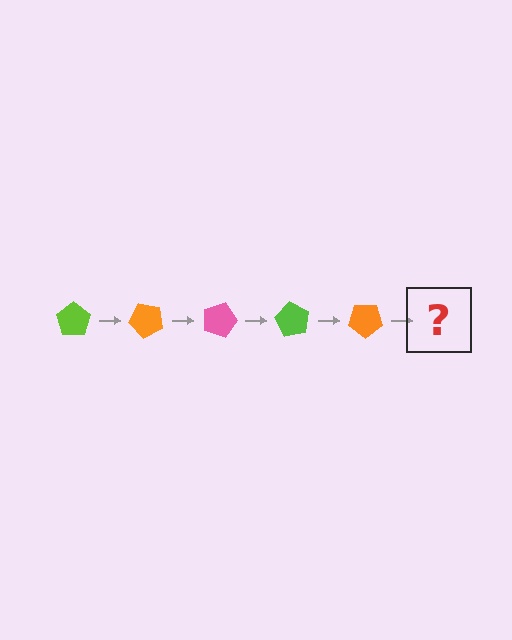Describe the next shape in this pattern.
It should be a pink pentagon, rotated 225 degrees from the start.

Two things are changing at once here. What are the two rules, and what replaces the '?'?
The two rules are that it rotates 45 degrees each step and the color cycles through lime, orange, and pink. The '?' should be a pink pentagon, rotated 225 degrees from the start.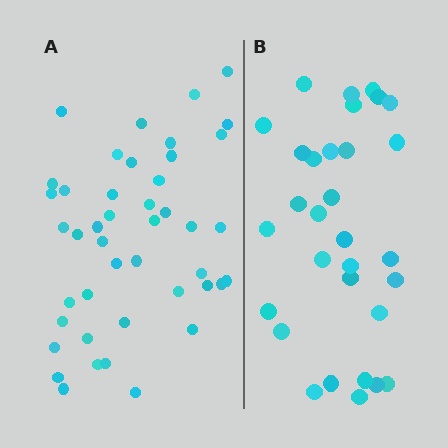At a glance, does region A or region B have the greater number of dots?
Region A (the left region) has more dots.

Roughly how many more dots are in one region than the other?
Region A has approximately 15 more dots than region B.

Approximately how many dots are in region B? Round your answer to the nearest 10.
About 30 dots. (The exact count is 31, which rounds to 30.)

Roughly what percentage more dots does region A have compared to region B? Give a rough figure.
About 40% more.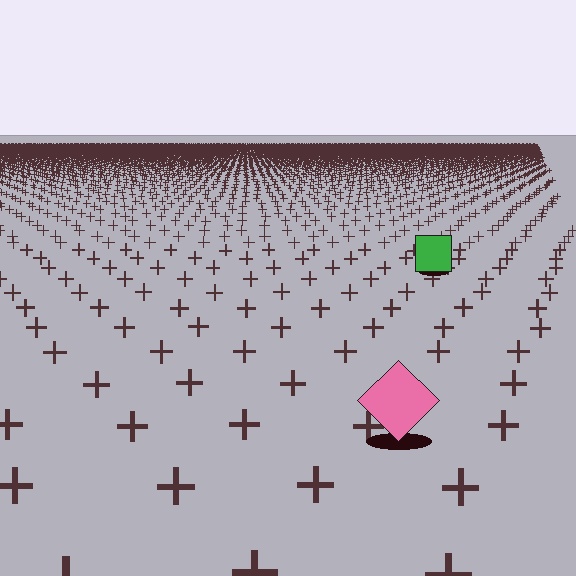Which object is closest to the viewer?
The pink diamond is closest. The texture marks near it are larger and more spread out.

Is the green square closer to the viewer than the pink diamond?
No. The pink diamond is closer — you can tell from the texture gradient: the ground texture is coarser near it.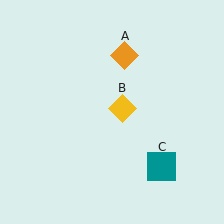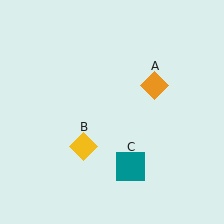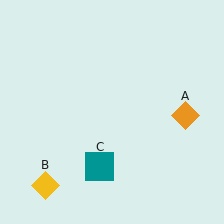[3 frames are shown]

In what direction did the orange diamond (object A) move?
The orange diamond (object A) moved down and to the right.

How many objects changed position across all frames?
3 objects changed position: orange diamond (object A), yellow diamond (object B), teal square (object C).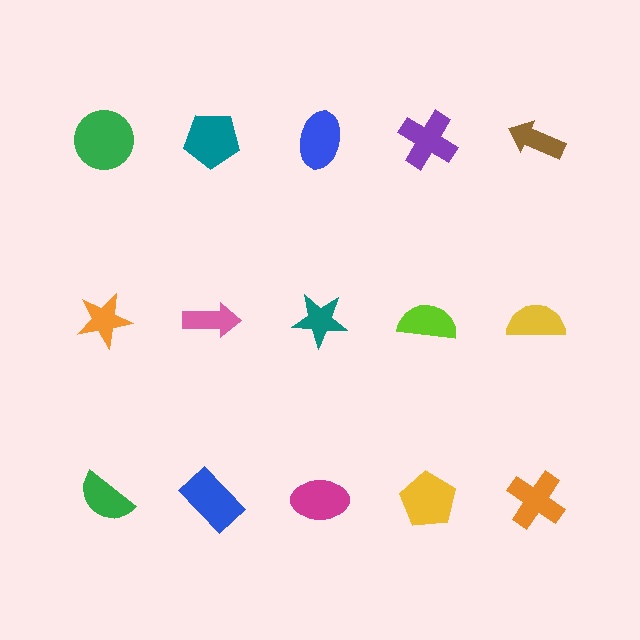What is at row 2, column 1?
An orange star.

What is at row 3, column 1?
A green semicircle.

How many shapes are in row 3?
5 shapes.